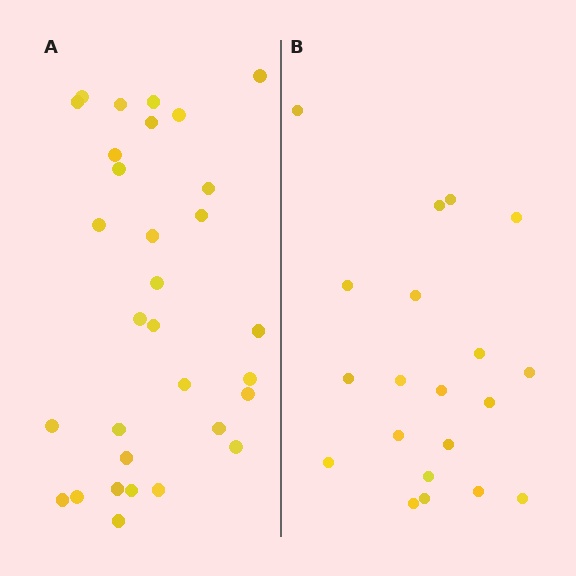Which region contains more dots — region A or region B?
Region A (the left region) has more dots.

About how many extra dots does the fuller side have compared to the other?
Region A has roughly 12 or so more dots than region B.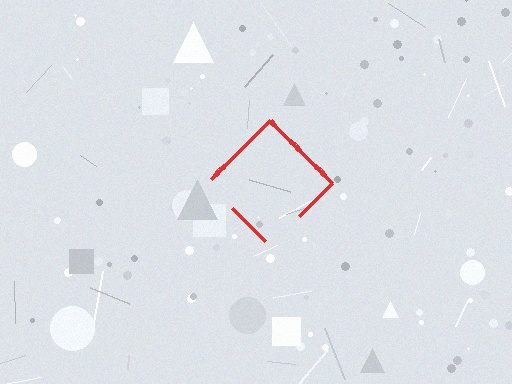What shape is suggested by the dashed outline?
The dashed outline suggests a diamond.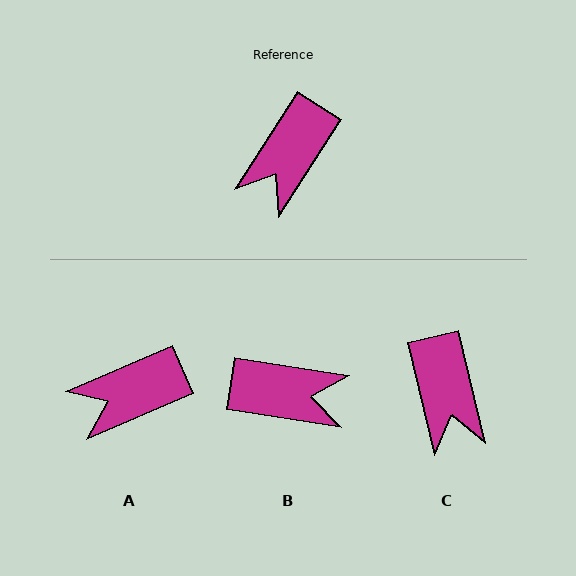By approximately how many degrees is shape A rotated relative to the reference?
Approximately 34 degrees clockwise.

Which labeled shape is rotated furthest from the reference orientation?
B, about 113 degrees away.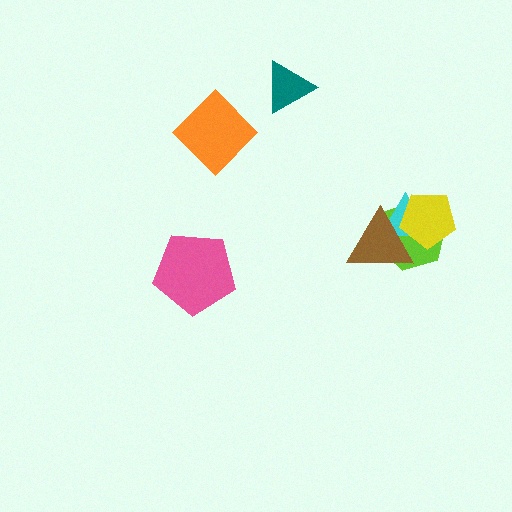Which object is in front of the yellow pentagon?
The brown triangle is in front of the yellow pentagon.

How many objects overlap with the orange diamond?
0 objects overlap with the orange diamond.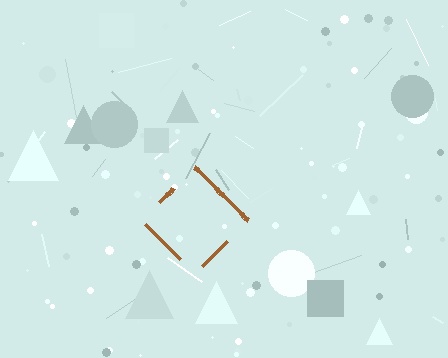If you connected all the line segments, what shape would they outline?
They would outline a diamond.